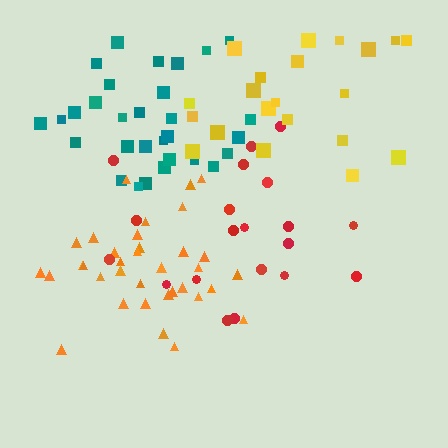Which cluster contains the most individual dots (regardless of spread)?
Orange (35).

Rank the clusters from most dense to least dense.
orange, teal, red, yellow.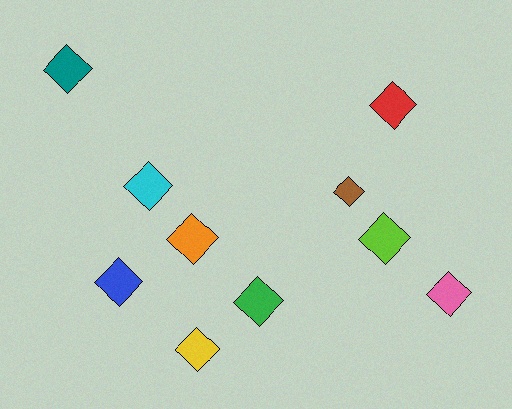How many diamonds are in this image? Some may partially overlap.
There are 10 diamonds.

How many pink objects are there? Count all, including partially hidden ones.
There is 1 pink object.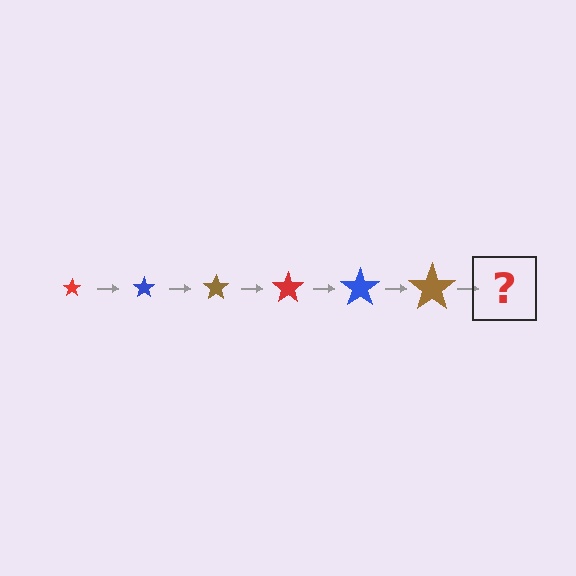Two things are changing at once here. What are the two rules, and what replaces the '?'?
The two rules are that the star grows larger each step and the color cycles through red, blue, and brown. The '?' should be a red star, larger than the previous one.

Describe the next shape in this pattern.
It should be a red star, larger than the previous one.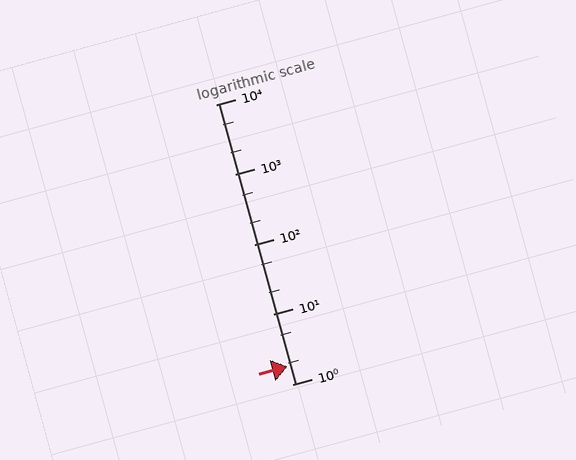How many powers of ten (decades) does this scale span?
The scale spans 4 decades, from 1 to 10000.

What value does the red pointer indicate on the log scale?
The pointer indicates approximately 1.8.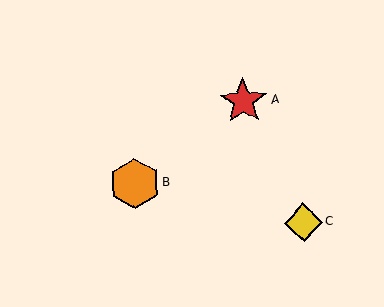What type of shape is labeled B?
Shape B is an orange hexagon.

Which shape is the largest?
The orange hexagon (labeled B) is the largest.